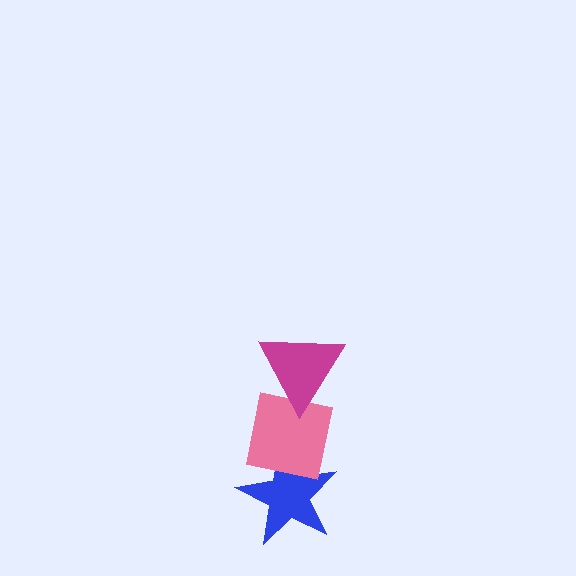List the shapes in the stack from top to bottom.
From top to bottom: the magenta triangle, the pink square, the blue star.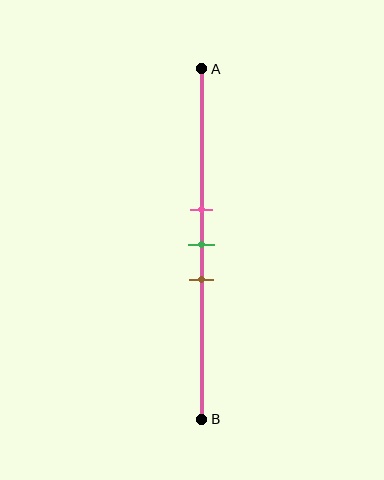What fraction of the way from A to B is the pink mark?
The pink mark is approximately 40% (0.4) of the way from A to B.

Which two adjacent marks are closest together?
The pink and green marks are the closest adjacent pair.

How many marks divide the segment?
There are 3 marks dividing the segment.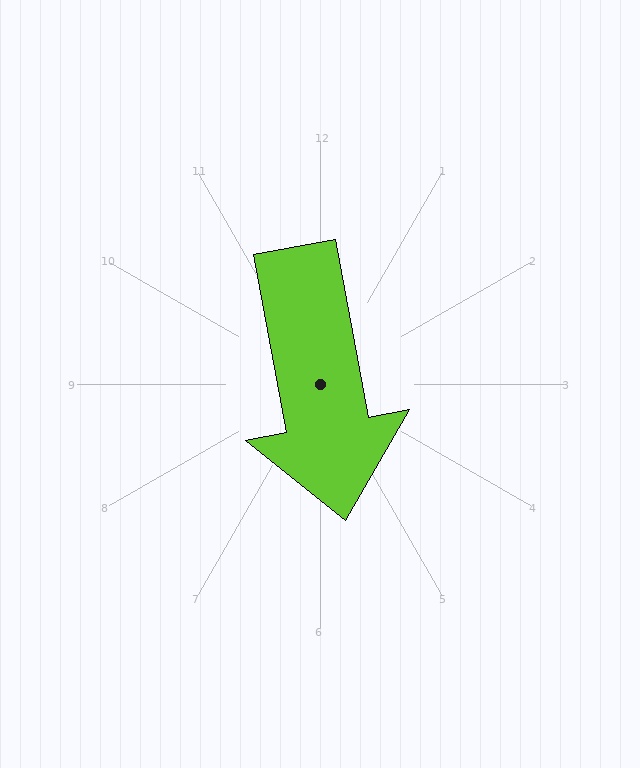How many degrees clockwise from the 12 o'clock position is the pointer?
Approximately 169 degrees.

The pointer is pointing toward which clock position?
Roughly 6 o'clock.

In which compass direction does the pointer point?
South.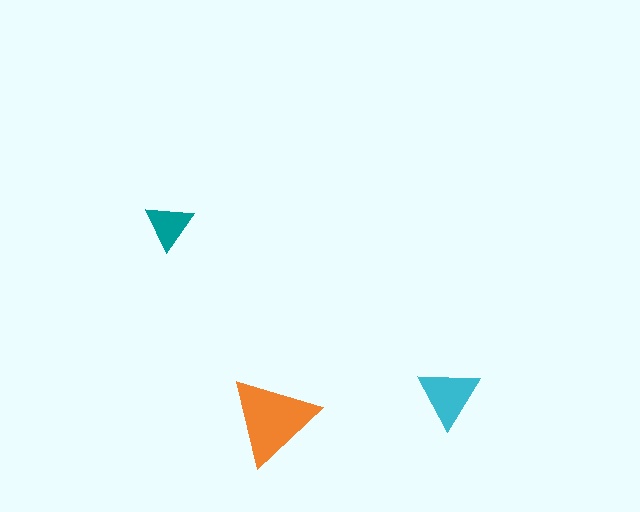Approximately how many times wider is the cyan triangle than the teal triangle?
About 1.5 times wider.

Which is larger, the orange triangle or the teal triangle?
The orange one.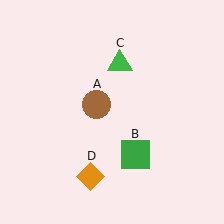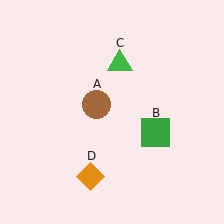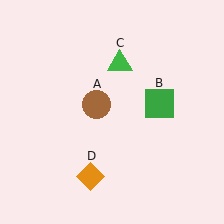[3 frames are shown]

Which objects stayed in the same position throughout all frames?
Brown circle (object A) and green triangle (object C) and orange diamond (object D) remained stationary.